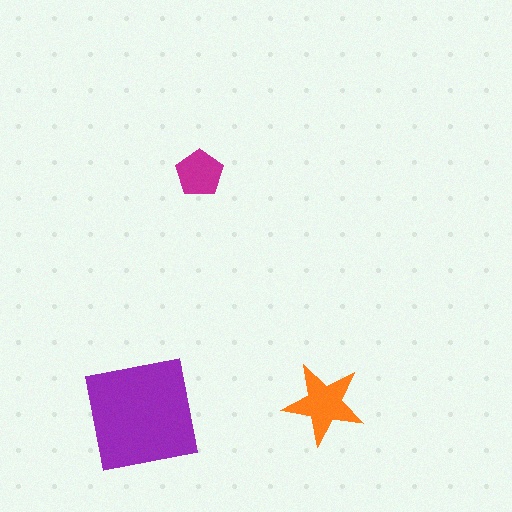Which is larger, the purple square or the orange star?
The purple square.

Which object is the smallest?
The magenta pentagon.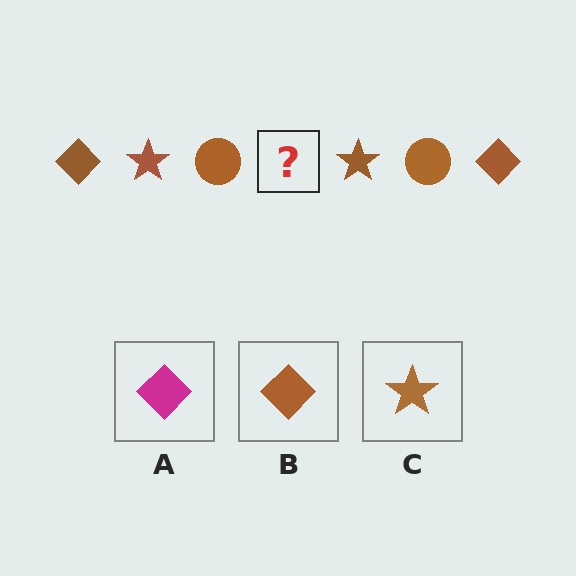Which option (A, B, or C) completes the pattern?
B.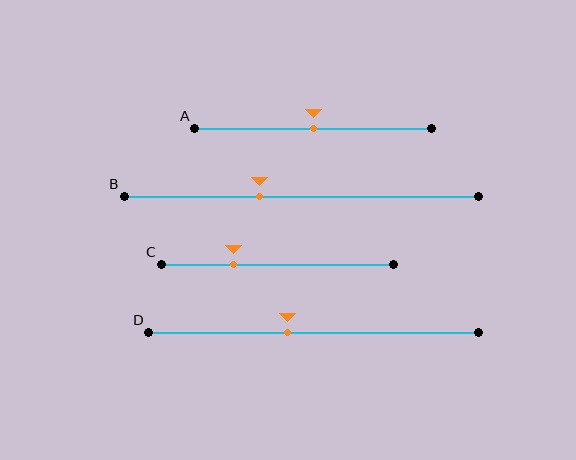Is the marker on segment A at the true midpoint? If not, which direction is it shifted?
Yes, the marker on segment A is at the true midpoint.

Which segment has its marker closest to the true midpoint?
Segment A has its marker closest to the true midpoint.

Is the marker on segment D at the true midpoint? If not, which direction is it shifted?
No, the marker on segment D is shifted to the left by about 8% of the segment length.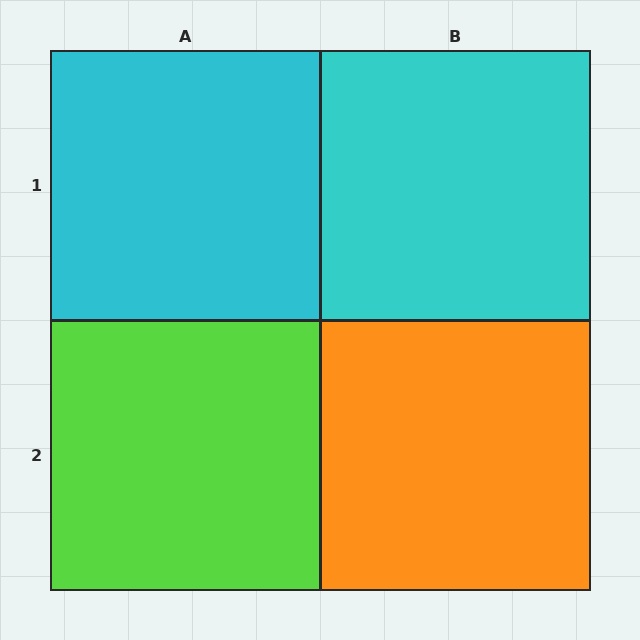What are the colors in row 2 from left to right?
Lime, orange.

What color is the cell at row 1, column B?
Cyan.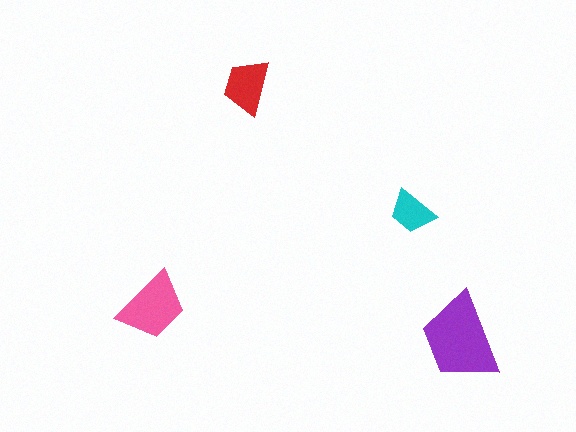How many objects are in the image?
There are 4 objects in the image.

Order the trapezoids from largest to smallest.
the purple one, the pink one, the red one, the cyan one.